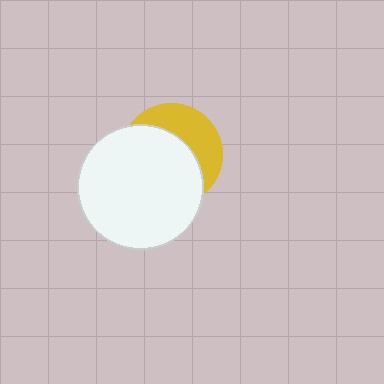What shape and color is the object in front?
The object in front is a white circle.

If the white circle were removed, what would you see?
You would see the complete yellow circle.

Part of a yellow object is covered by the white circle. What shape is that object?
It is a circle.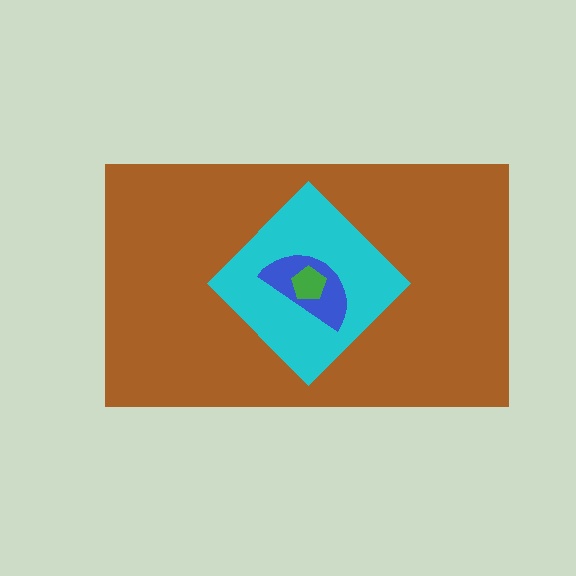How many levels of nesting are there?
4.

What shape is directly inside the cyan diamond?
The blue semicircle.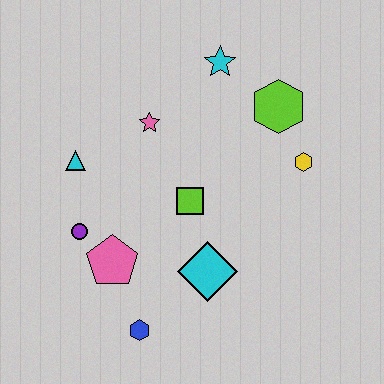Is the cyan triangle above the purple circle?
Yes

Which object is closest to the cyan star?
The lime hexagon is closest to the cyan star.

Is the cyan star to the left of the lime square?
No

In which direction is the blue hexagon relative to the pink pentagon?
The blue hexagon is below the pink pentagon.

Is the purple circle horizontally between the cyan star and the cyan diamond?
No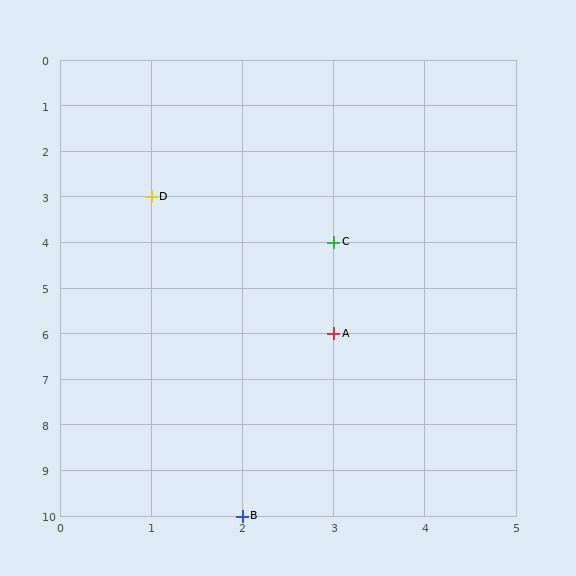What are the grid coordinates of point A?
Point A is at grid coordinates (3, 6).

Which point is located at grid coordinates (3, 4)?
Point C is at (3, 4).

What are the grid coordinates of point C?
Point C is at grid coordinates (3, 4).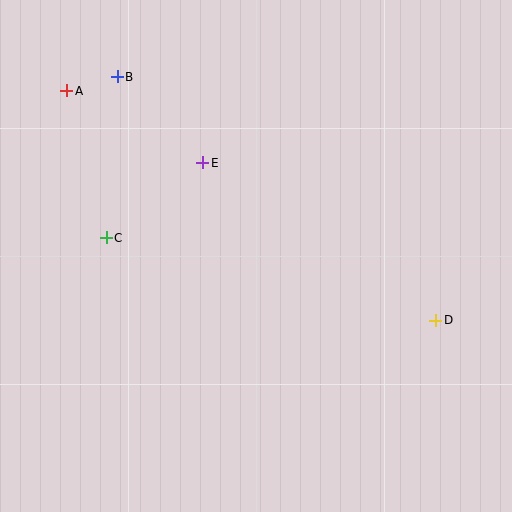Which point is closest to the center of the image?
Point E at (203, 163) is closest to the center.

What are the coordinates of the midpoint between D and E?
The midpoint between D and E is at (319, 242).